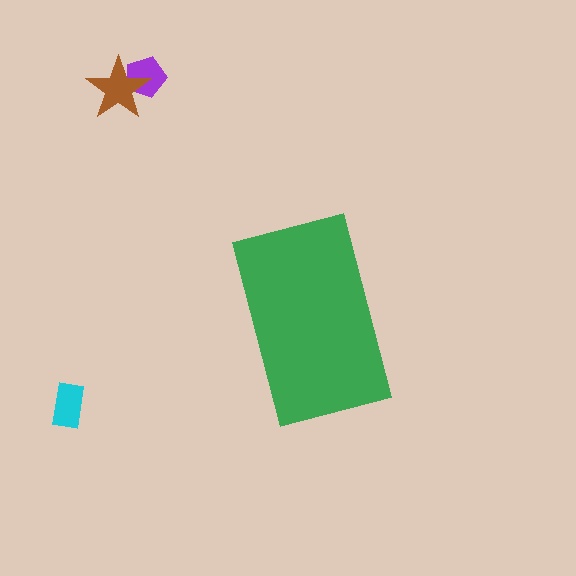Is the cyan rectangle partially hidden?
No, the cyan rectangle is fully visible.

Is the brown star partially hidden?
No, the brown star is fully visible.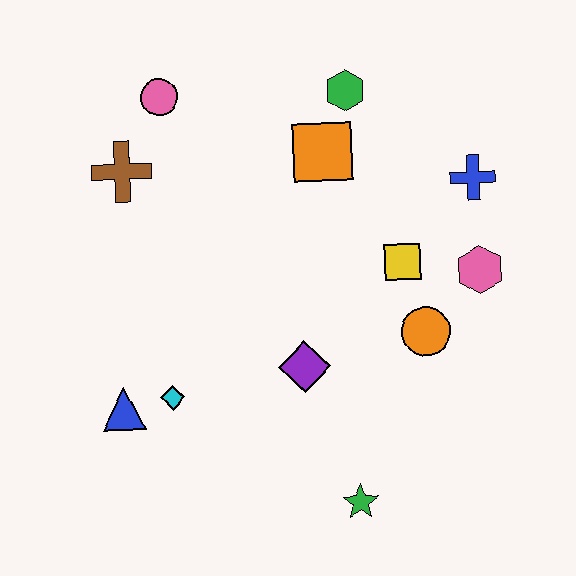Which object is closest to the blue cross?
The pink hexagon is closest to the blue cross.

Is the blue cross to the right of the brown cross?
Yes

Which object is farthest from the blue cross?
The blue triangle is farthest from the blue cross.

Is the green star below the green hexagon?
Yes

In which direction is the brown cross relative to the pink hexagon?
The brown cross is to the left of the pink hexagon.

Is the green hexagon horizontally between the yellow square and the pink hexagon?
No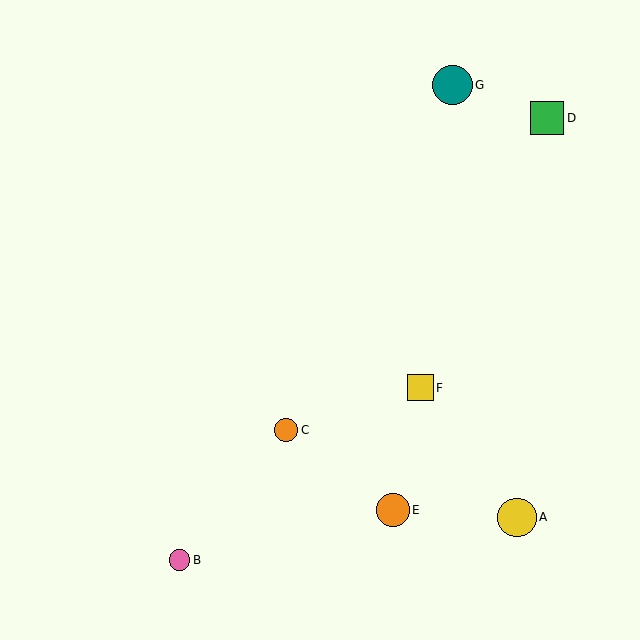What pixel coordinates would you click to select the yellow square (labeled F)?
Click at (420, 388) to select the yellow square F.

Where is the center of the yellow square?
The center of the yellow square is at (420, 388).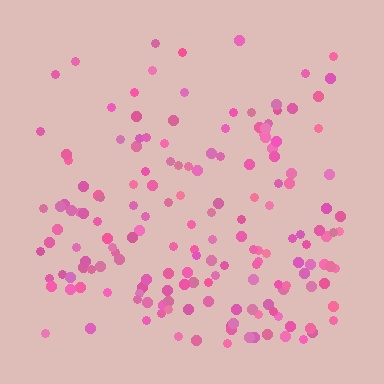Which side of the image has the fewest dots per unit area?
The top.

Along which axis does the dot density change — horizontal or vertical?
Vertical.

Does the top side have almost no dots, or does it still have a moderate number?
Still a moderate number, just noticeably fewer than the bottom.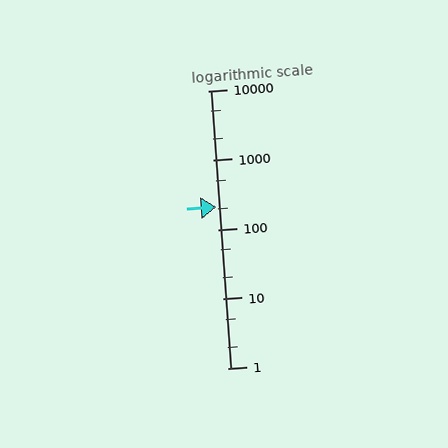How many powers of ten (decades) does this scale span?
The scale spans 4 decades, from 1 to 10000.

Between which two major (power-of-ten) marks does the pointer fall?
The pointer is between 100 and 1000.